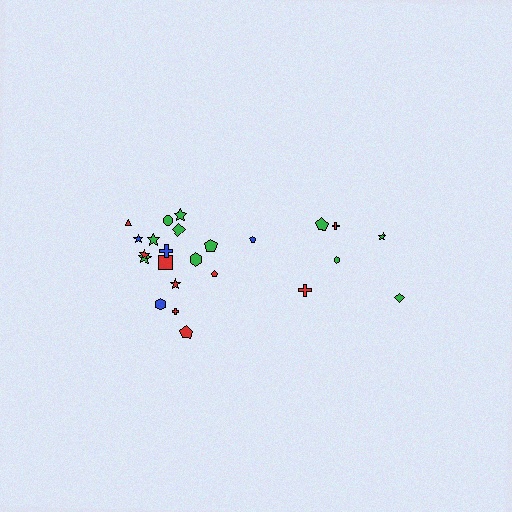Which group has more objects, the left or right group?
The left group.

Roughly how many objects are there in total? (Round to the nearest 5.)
Roughly 25 objects in total.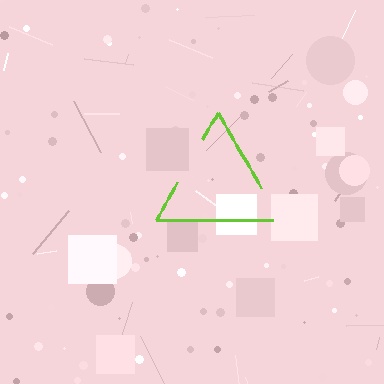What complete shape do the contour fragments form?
The contour fragments form a triangle.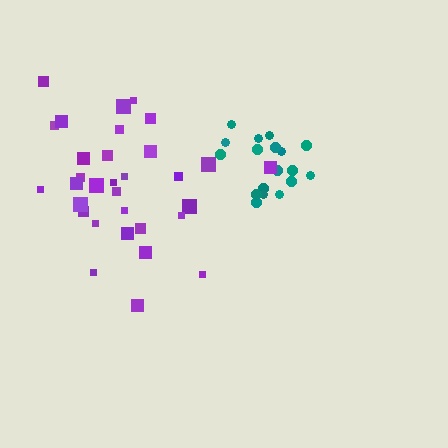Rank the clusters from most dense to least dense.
teal, purple.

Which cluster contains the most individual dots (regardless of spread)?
Purple (32).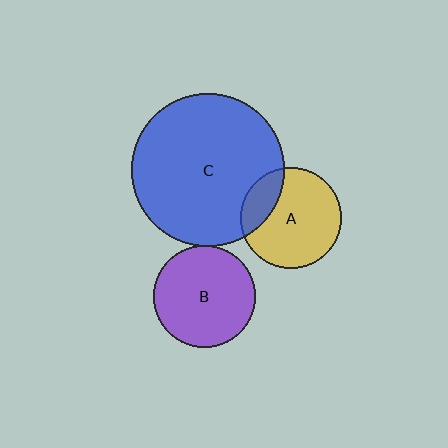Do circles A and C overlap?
Yes.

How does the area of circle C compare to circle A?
Approximately 2.3 times.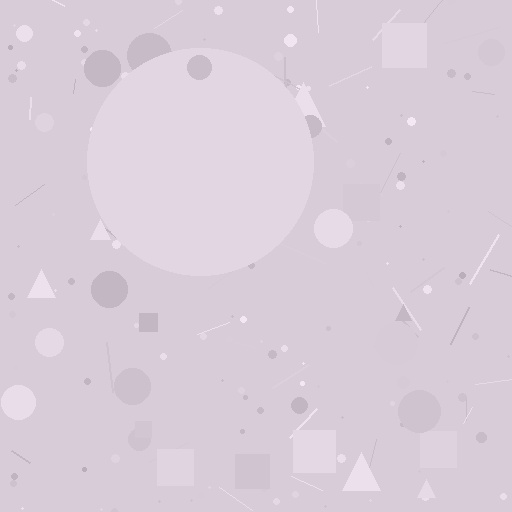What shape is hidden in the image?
A circle is hidden in the image.